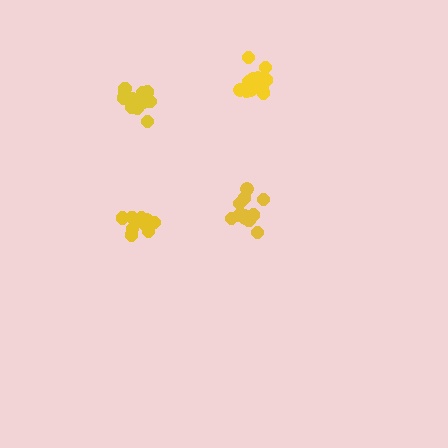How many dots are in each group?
Group 1: 13 dots, Group 2: 16 dots, Group 3: 13 dots, Group 4: 17 dots (59 total).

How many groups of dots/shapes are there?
There are 4 groups.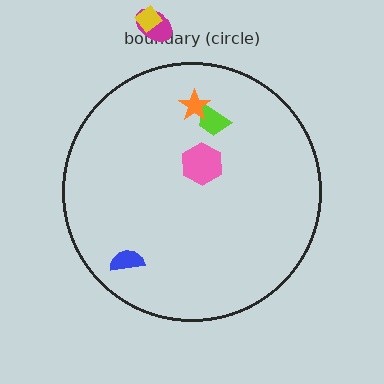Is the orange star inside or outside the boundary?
Inside.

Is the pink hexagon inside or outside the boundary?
Inside.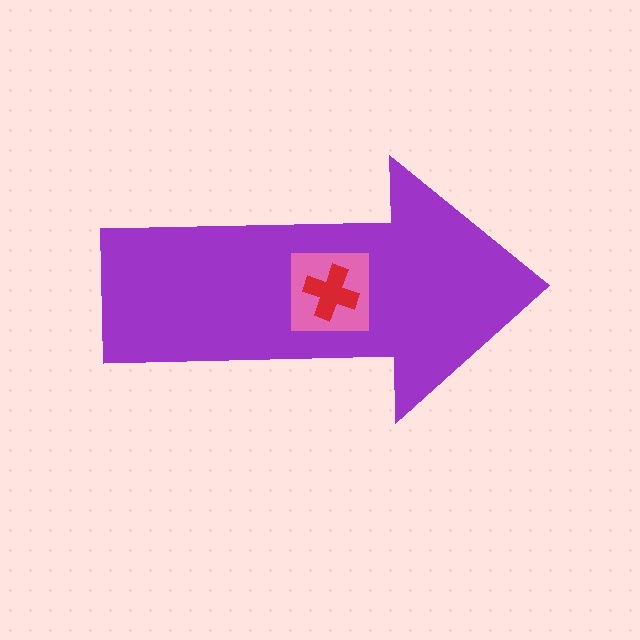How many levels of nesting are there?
3.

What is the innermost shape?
The red cross.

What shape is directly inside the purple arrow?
The pink square.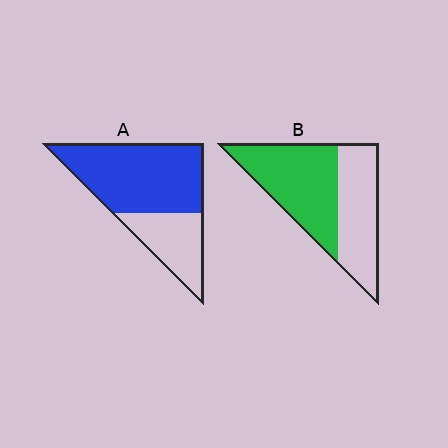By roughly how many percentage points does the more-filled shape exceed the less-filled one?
By roughly 10 percentage points (A over B).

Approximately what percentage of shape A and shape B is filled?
A is approximately 70% and B is approximately 55%.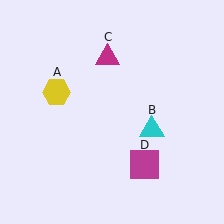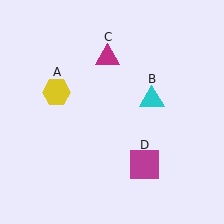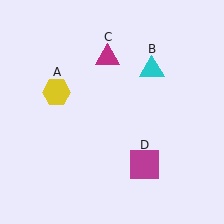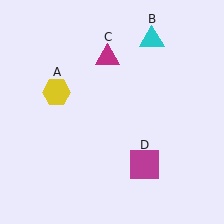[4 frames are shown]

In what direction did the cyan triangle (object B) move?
The cyan triangle (object B) moved up.